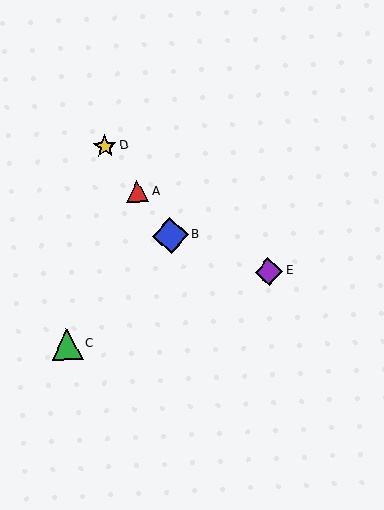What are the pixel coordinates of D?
Object D is at (105, 147).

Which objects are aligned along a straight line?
Objects A, B, D are aligned along a straight line.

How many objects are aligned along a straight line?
3 objects (A, B, D) are aligned along a straight line.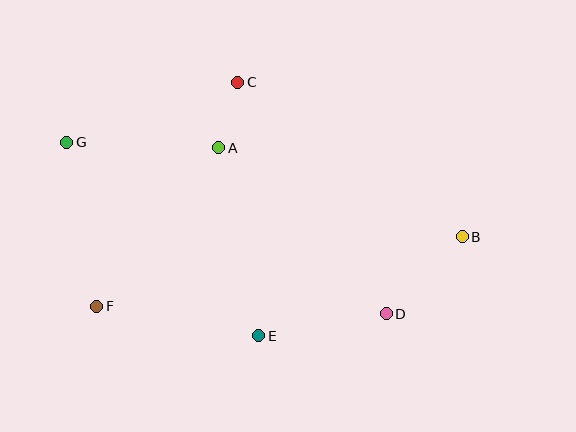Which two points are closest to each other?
Points A and C are closest to each other.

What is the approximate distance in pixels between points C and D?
The distance between C and D is approximately 275 pixels.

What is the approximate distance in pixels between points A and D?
The distance between A and D is approximately 236 pixels.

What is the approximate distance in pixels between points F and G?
The distance between F and G is approximately 167 pixels.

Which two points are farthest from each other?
Points B and G are farthest from each other.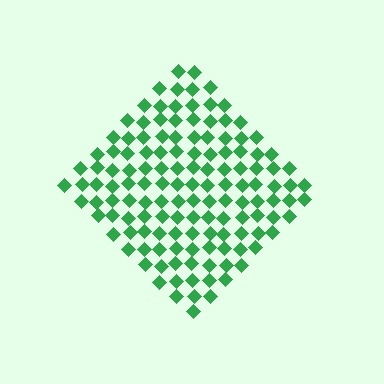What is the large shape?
The large shape is a diamond.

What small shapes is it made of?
It is made of small diamonds.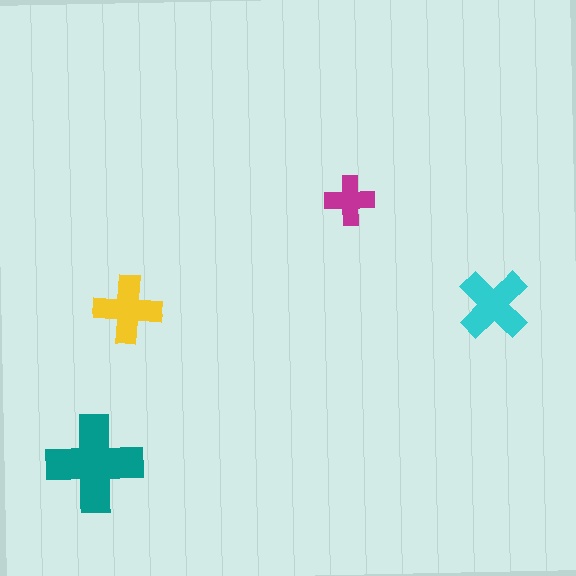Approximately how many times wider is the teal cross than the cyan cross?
About 1.5 times wider.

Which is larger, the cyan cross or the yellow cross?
The cyan one.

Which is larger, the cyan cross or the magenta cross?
The cyan one.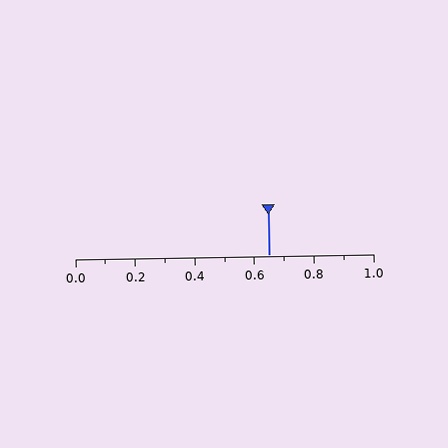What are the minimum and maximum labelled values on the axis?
The axis runs from 0.0 to 1.0.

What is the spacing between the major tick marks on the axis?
The major ticks are spaced 0.2 apart.